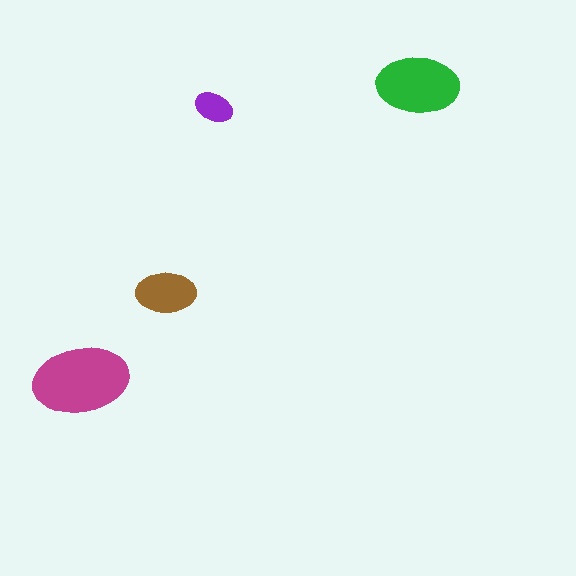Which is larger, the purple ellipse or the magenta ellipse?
The magenta one.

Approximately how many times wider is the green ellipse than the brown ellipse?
About 1.5 times wider.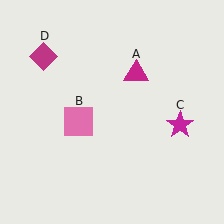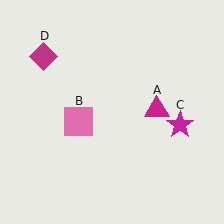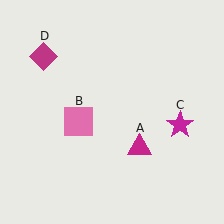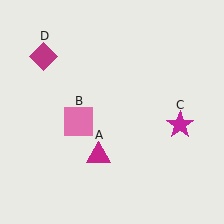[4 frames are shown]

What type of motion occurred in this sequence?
The magenta triangle (object A) rotated clockwise around the center of the scene.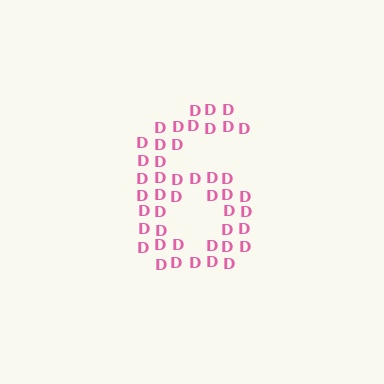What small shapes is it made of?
It is made of small letter D's.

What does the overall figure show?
The overall figure shows the digit 6.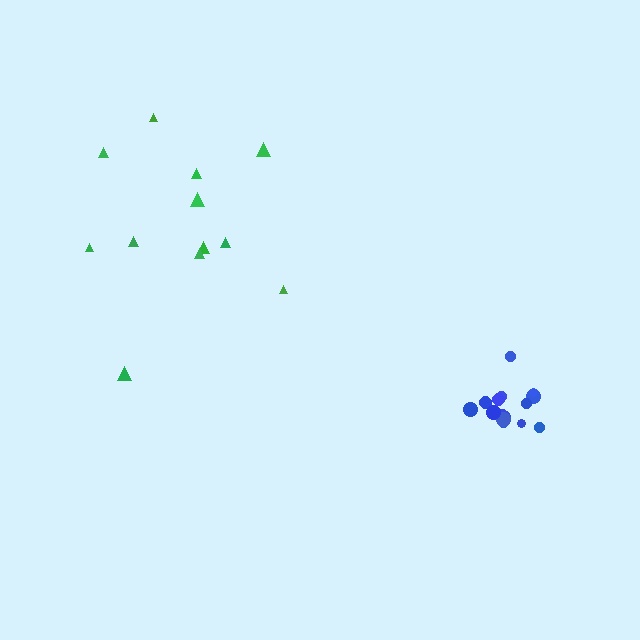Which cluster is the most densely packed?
Blue.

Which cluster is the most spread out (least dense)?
Green.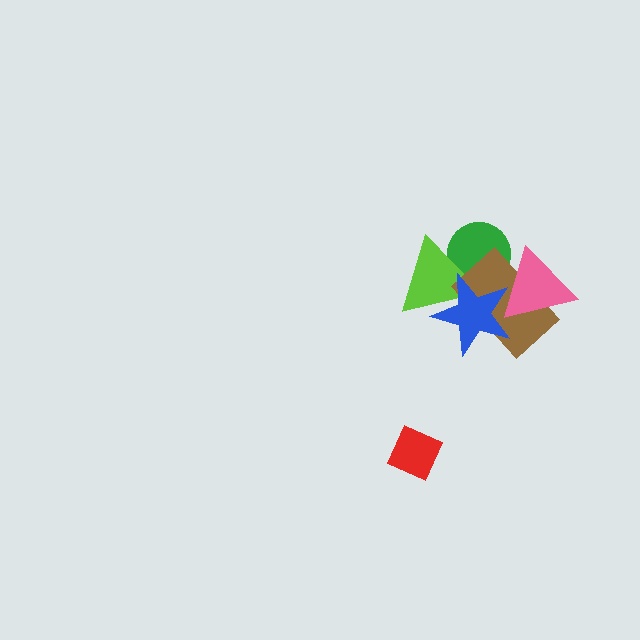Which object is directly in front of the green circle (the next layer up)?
The lime triangle is directly in front of the green circle.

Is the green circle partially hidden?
Yes, it is partially covered by another shape.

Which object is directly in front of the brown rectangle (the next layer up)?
The pink triangle is directly in front of the brown rectangle.